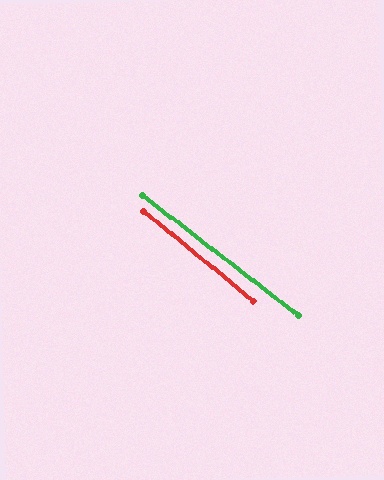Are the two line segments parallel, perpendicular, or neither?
Parallel — their directions differ by only 1.5°.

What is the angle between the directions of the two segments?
Approximately 2 degrees.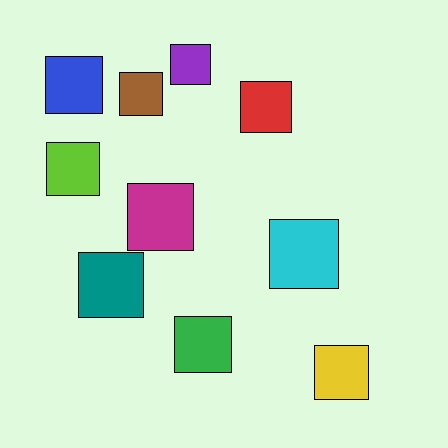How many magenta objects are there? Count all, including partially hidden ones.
There is 1 magenta object.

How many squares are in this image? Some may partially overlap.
There are 10 squares.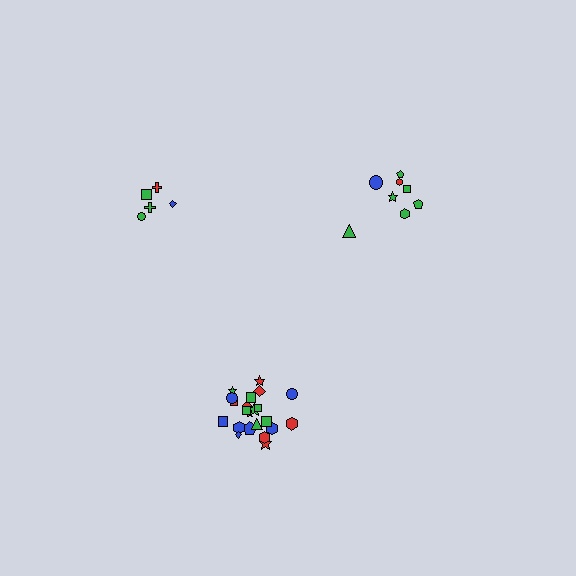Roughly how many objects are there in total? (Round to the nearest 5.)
Roughly 35 objects in total.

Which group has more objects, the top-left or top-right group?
The top-right group.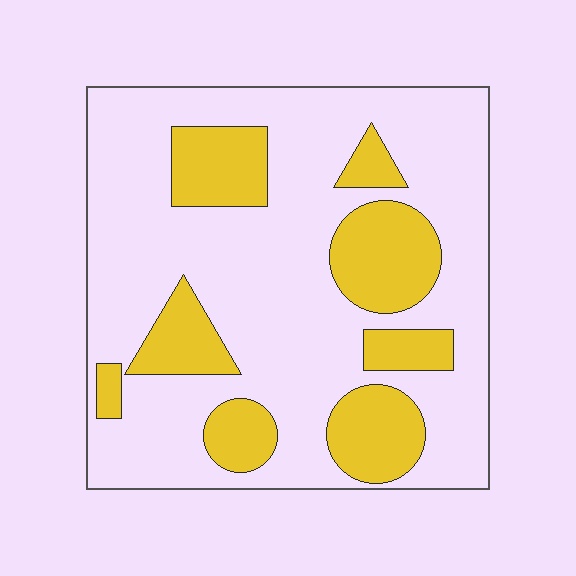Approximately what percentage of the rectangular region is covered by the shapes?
Approximately 25%.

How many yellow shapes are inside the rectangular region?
8.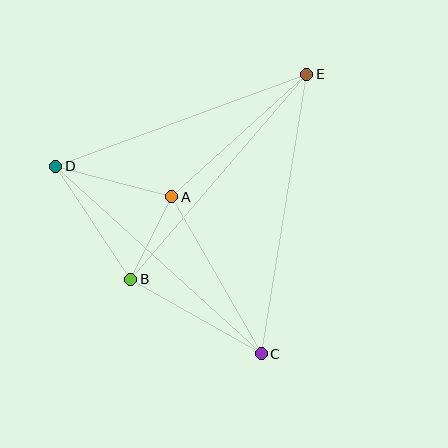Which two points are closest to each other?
Points A and B are closest to each other.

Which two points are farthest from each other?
Points C and E are farthest from each other.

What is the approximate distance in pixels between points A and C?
The distance between A and C is approximately 181 pixels.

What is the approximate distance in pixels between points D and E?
The distance between D and E is approximately 267 pixels.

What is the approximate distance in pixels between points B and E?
The distance between B and E is approximately 270 pixels.